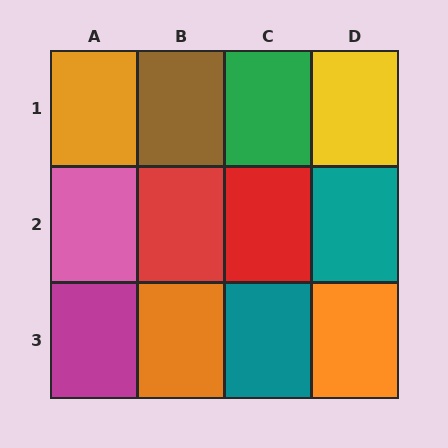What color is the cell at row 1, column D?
Yellow.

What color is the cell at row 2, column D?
Teal.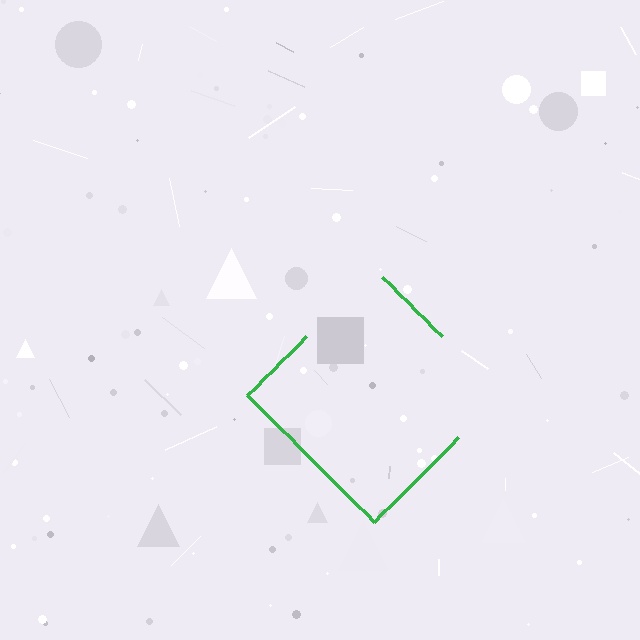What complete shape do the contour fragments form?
The contour fragments form a diamond.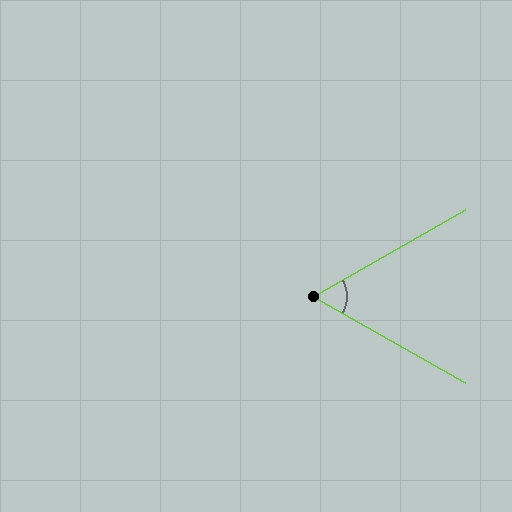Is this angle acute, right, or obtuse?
It is acute.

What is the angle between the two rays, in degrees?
Approximately 59 degrees.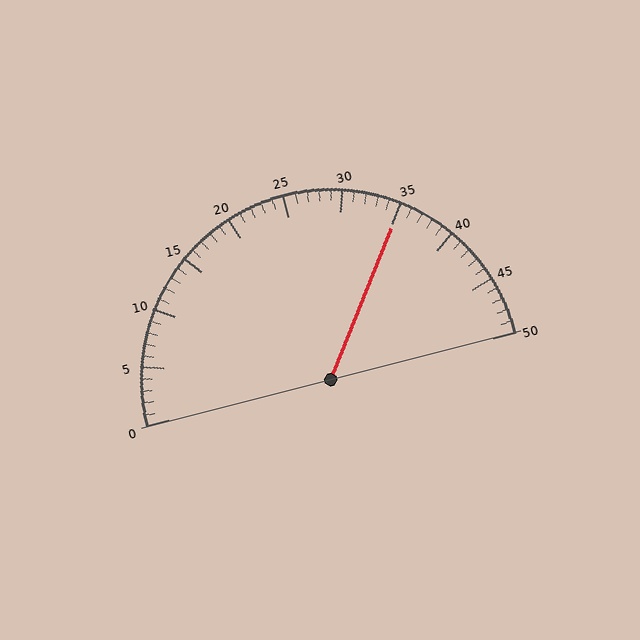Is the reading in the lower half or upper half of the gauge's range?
The reading is in the upper half of the range (0 to 50).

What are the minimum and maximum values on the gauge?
The gauge ranges from 0 to 50.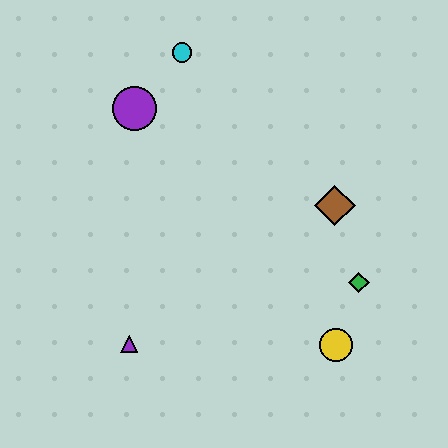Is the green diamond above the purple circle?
No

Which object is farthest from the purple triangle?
The cyan circle is farthest from the purple triangle.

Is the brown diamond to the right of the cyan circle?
Yes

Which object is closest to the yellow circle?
The green diamond is closest to the yellow circle.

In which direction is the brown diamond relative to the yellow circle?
The brown diamond is above the yellow circle.